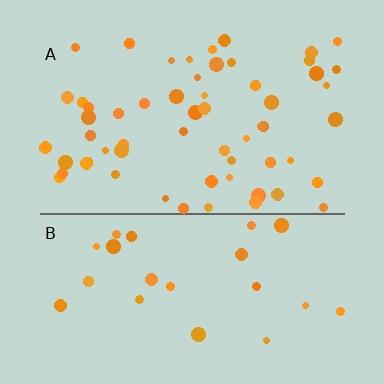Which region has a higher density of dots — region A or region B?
A (the top).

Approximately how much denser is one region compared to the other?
Approximately 2.5× — region A over region B.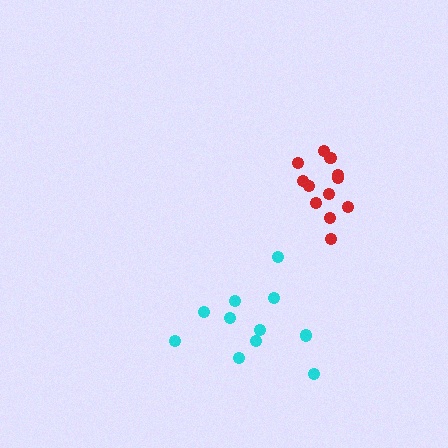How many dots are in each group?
Group 1: 12 dots, Group 2: 11 dots (23 total).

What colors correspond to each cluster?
The clusters are colored: red, cyan.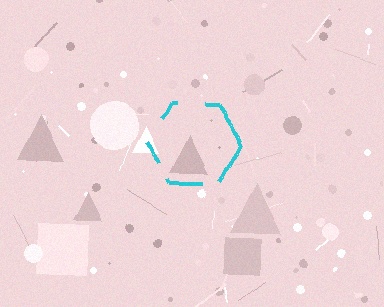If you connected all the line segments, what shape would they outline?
They would outline a hexagon.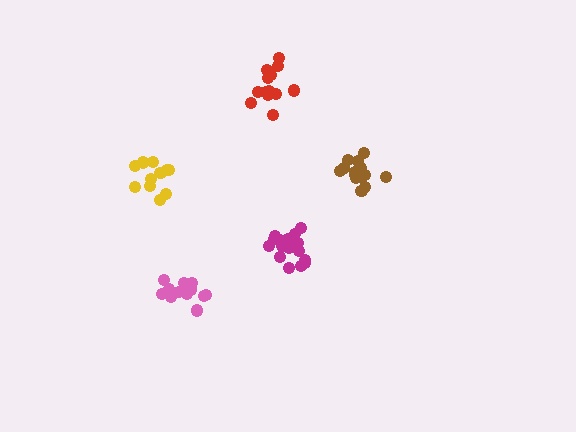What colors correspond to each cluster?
The clusters are colored: yellow, brown, magenta, pink, red.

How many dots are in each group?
Group 1: 11 dots, Group 2: 15 dots, Group 3: 16 dots, Group 4: 12 dots, Group 5: 13 dots (67 total).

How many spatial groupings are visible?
There are 5 spatial groupings.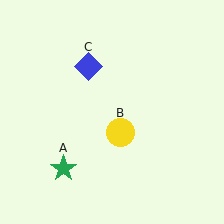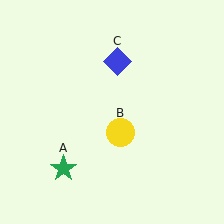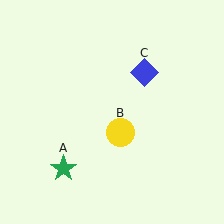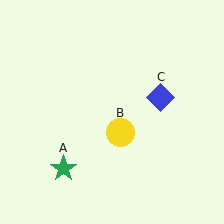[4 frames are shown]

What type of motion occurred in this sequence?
The blue diamond (object C) rotated clockwise around the center of the scene.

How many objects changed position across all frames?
1 object changed position: blue diamond (object C).